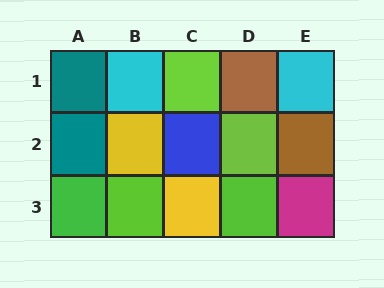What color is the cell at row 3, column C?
Yellow.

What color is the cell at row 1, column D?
Brown.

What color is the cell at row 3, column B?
Lime.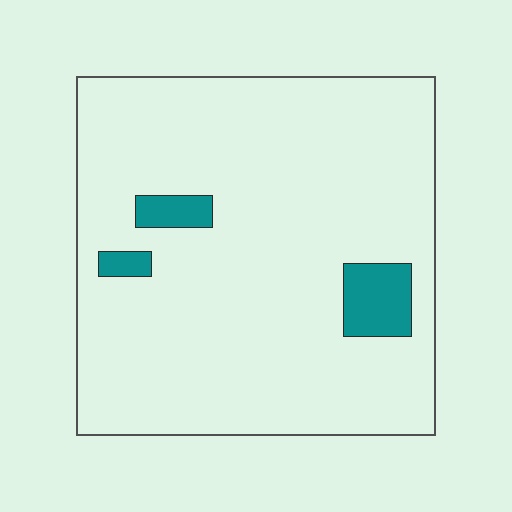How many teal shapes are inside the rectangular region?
3.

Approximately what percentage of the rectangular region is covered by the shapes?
Approximately 5%.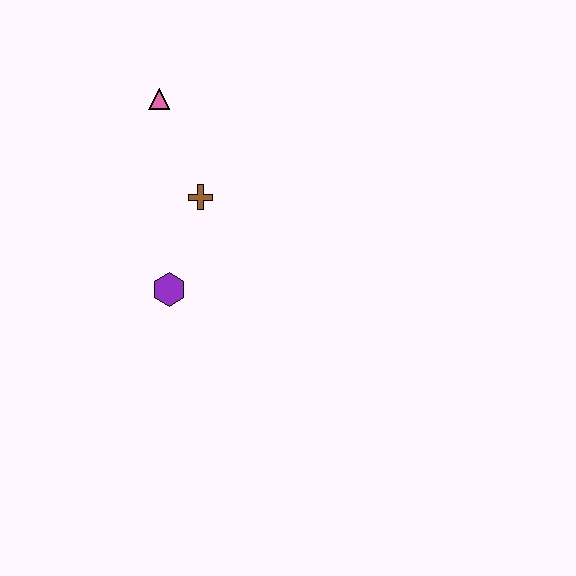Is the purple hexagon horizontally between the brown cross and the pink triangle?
Yes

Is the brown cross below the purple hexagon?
No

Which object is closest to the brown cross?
The purple hexagon is closest to the brown cross.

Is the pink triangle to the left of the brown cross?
Yes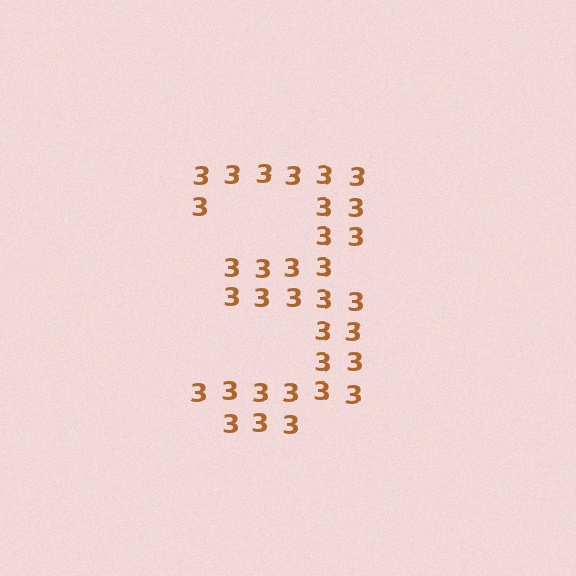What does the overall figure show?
The overall figure shows the digit 3.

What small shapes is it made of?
It is made of small digit 3's.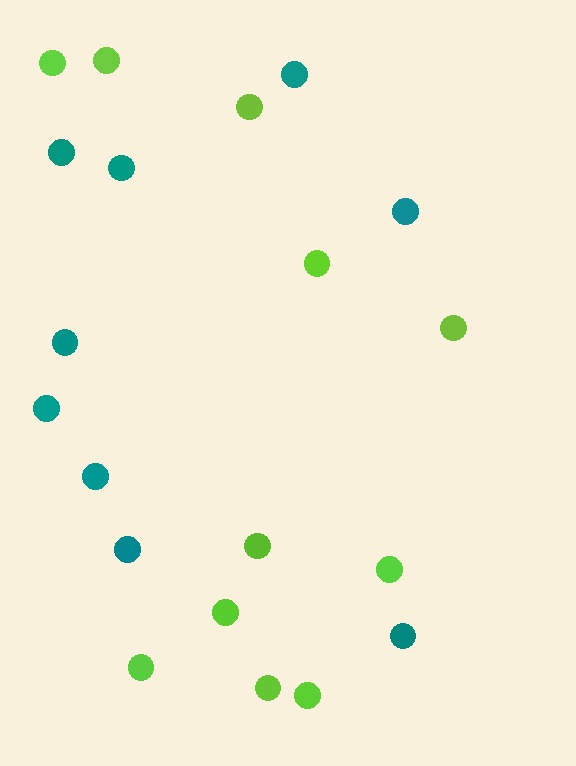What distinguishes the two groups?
There are 2 groups: one group of teal circles (9) and one group of lime circles (11).